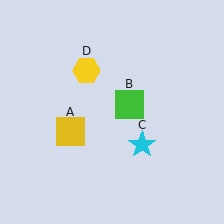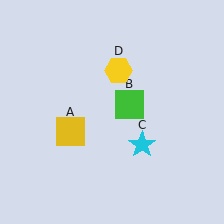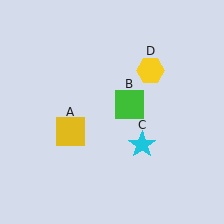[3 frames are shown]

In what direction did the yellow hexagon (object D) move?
The yellow hexagon (object D) moved right.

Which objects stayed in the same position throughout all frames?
Yellow square (object A) and green square (object B) and cyan star (object C) remained stationary.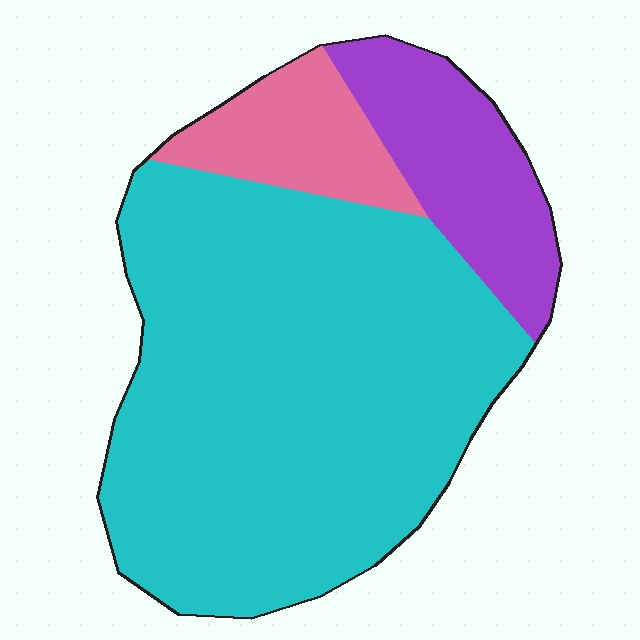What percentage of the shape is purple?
Purple takes up less than a sixth of the shape.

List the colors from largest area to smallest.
From largest to smallest: cyan, purple, pink.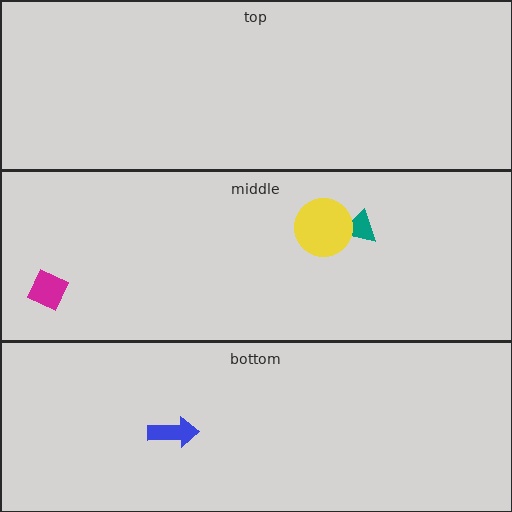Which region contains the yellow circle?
The middle region.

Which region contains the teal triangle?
The middle region.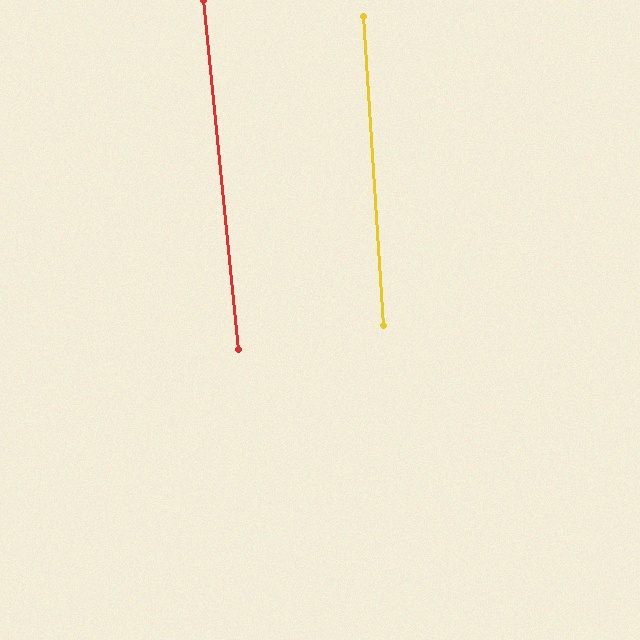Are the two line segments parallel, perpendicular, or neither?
Parallel — their directions differ by only 2.0°.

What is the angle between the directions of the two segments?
Approximately 2 degrees.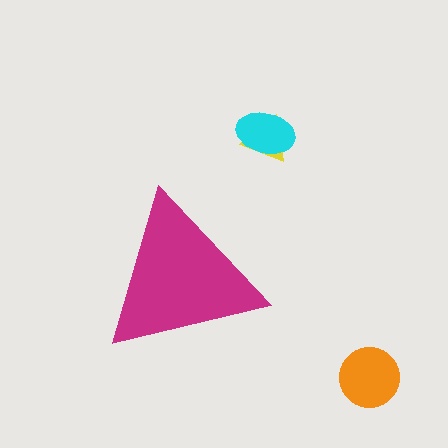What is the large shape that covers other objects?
A magenta triangle.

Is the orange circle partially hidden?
No, the orange circle is fully visible.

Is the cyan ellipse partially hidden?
No, the cyan ellipse is fully visible.